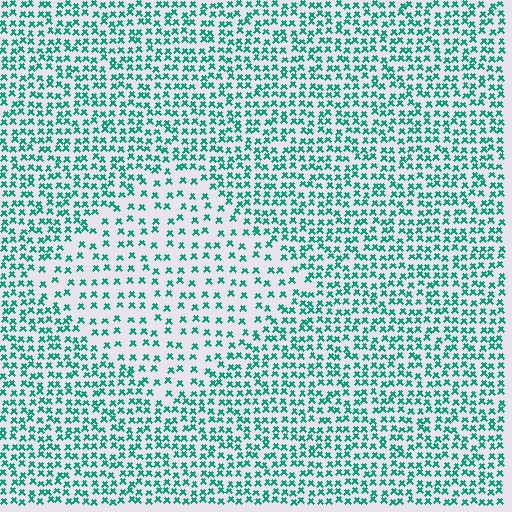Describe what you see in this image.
The image contains small teal elements arranged at two different densities. A diamond-shaped region is visible where the elements are less densely packed than the surrounding area.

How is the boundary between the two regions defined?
The boundary is defined by a change in element density (approximately 1.9x ratio). All elements are the same color, size, and shape.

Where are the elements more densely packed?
The elements are more densely packed outside the diamond boundary.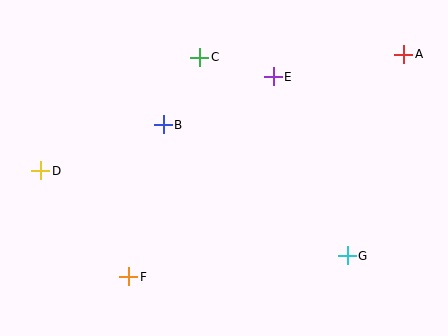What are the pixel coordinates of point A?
Point A is at (404, 54).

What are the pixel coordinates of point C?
Point C is at (200, 57).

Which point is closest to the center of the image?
Point B at (163, 125) is closest to the center.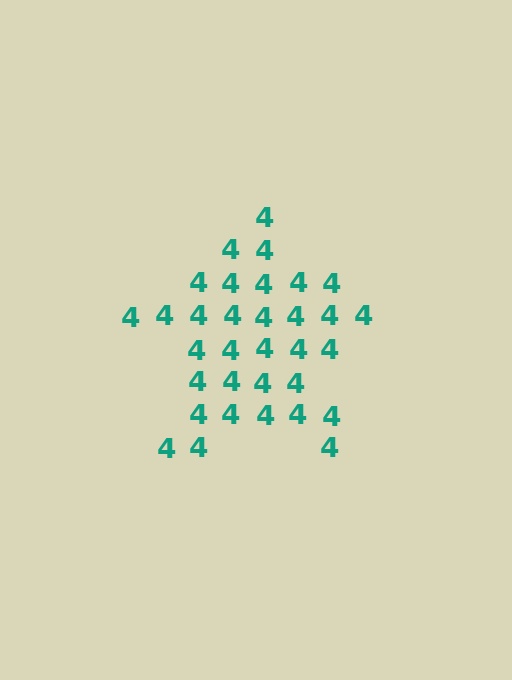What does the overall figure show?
The overall figure shows a star.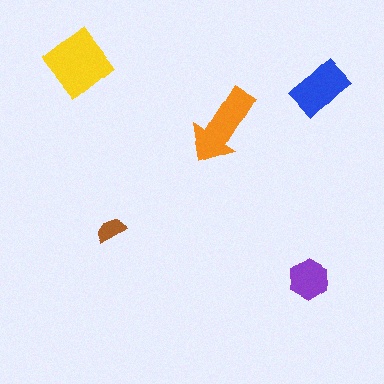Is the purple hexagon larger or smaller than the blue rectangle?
Smaller.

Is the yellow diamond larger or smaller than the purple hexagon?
Larger.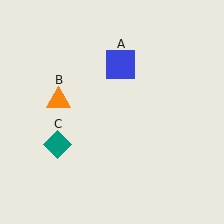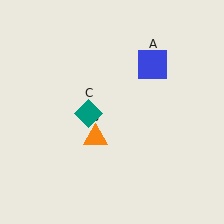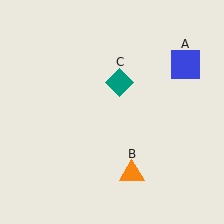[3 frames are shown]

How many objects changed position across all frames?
3 objects changed position: blue square (object A), orange triangle (object B), teal diamond (object C).